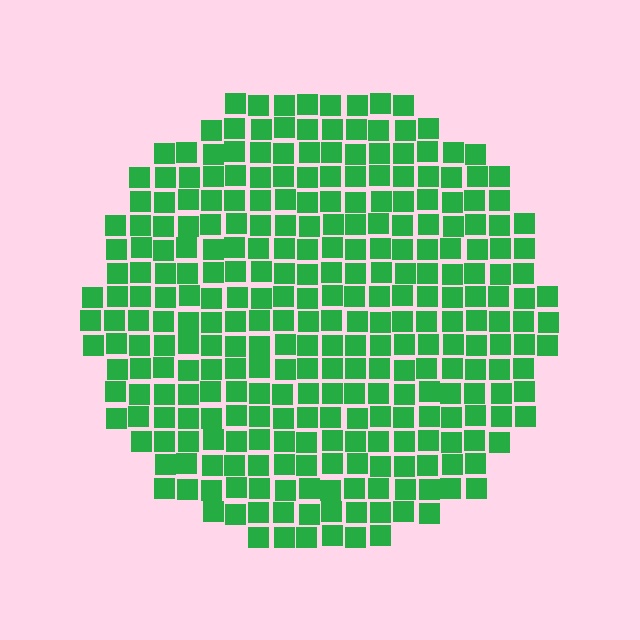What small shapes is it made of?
It is made of small squares.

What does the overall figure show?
The overall figure shows a circle.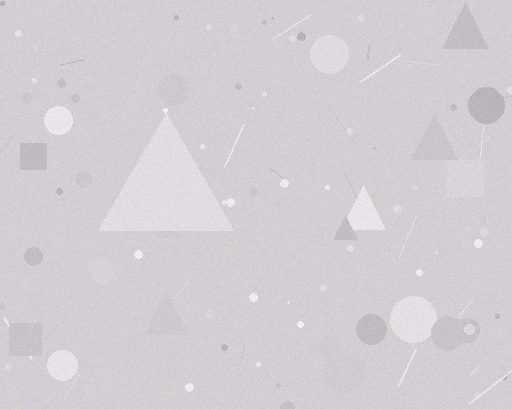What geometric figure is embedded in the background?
A triangle is embedded in the background.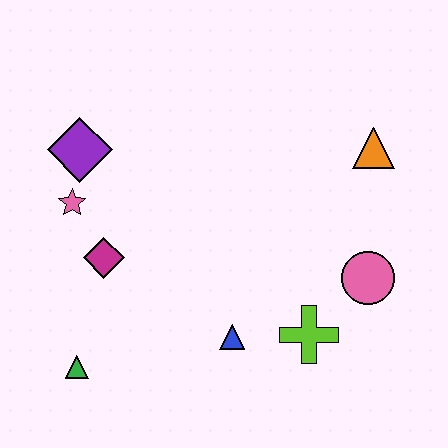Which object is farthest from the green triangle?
The orange triangle is farthest from the green triangle.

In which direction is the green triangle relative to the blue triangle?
The green triangle is to the left of the blue triangle.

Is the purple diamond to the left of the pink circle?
Yes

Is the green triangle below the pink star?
Yes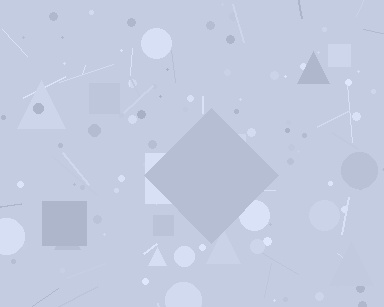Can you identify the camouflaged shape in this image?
The camouflaged shape is a diamond.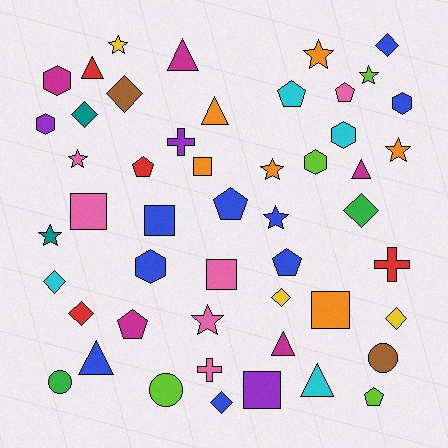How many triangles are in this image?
There are 7 triangles.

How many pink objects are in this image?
There are 6 pink objects.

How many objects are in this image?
There are 50 objects.